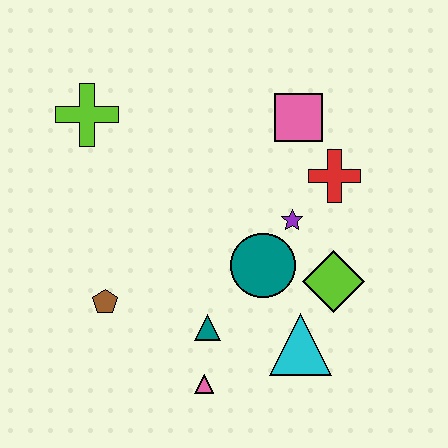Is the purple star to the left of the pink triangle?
No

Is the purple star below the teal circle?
No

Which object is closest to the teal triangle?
The pink triangle is closest to the teal triangle.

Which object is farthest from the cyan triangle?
The lime cross is farthest from the cyan triangle.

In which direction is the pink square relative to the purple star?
The pink square is above the purple star.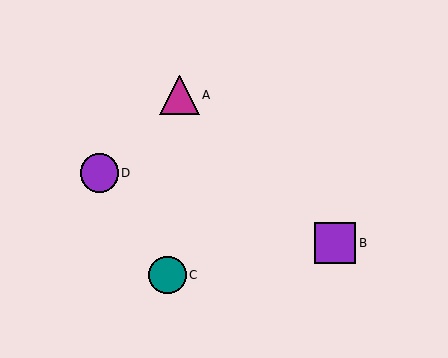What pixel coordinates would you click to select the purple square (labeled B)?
Click at (335, 243) to select the purple square B.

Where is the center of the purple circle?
The center of the purple circle is at (99, 173).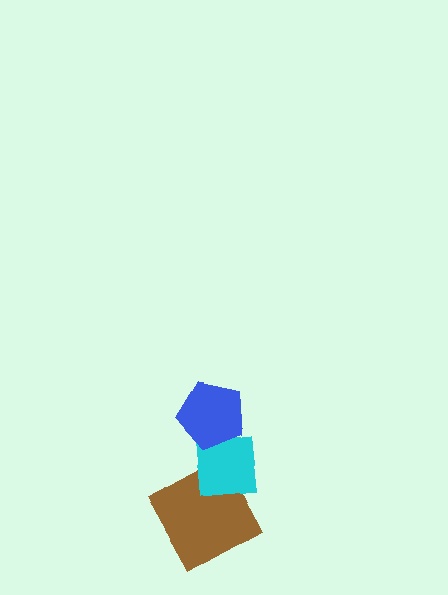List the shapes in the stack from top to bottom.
From top to bottom: the blue pentagon, the cyan square, the brown square.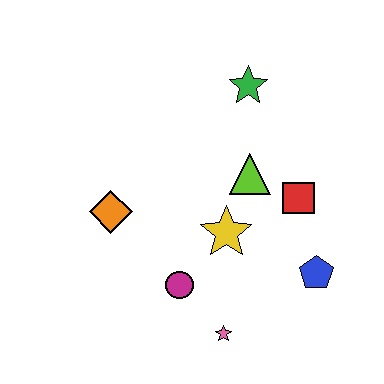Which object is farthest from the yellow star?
The green star is farthest from the yellow star.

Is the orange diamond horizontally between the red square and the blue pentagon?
No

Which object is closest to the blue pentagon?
The red square is closest to the blue pentagon.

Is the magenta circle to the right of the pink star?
No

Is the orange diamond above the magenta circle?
Yes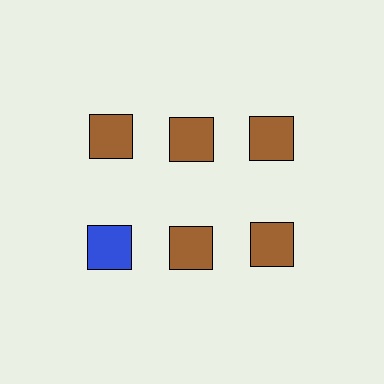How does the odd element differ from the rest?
It has a different color: blue instead of brown.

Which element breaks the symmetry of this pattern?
The blue square in the second row, leftmost column breaks the symmetry. All other shapes are brown squares.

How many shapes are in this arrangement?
There are 6 shapes arranged in a grid pattern.